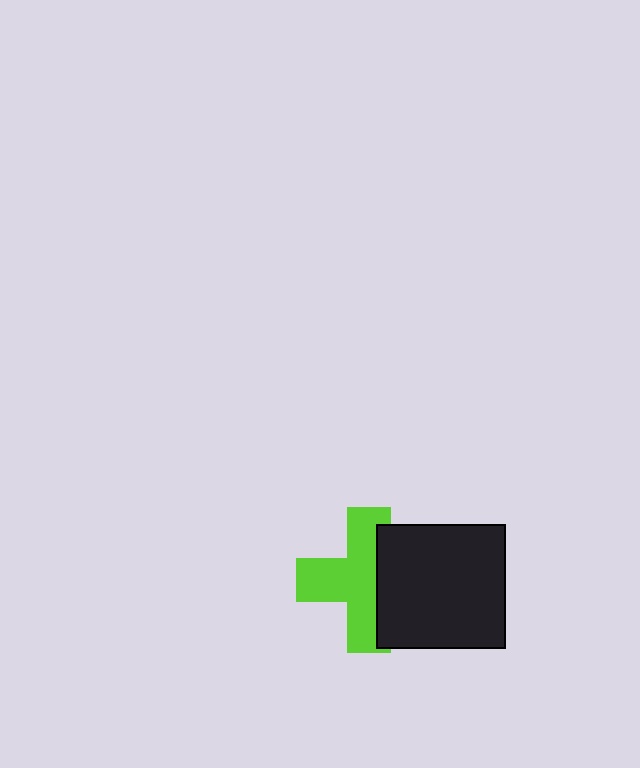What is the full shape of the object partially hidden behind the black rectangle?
The partially hidden object is a lime cross.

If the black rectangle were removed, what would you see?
You would see the complete lime cross.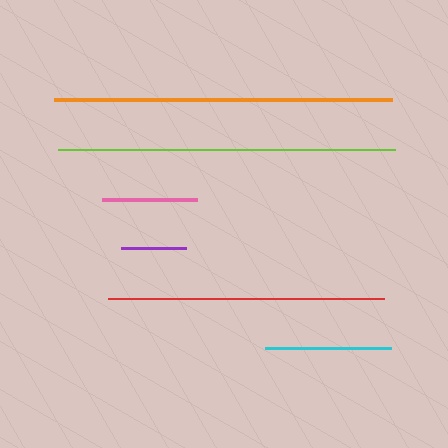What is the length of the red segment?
The red segment is approximately 277 pixels long.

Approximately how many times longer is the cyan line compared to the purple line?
The cyan line is approximately 1.9 times the length of the purple line.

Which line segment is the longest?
The orange line is the longest at approximately 338 pixels.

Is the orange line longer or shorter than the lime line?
The orange line is longer than the lime line.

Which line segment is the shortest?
The purple line is the shortest at approximately 65 pixels.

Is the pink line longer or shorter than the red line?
The red line is longer than the pink line.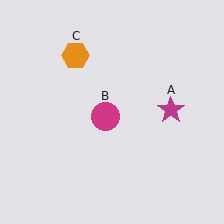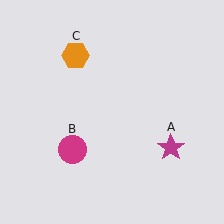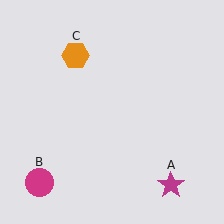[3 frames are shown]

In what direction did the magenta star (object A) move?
The magenta star (object A) moved down.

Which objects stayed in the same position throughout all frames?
Orange hexagon (object C) remained stationary.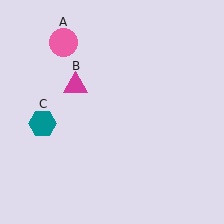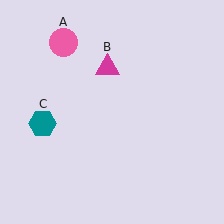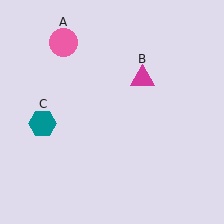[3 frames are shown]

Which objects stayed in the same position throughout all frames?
Pink circle (object A) and teal hexagon (object C) remained stationary.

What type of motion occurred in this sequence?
The magenta triangle (object B) rotated clockwise around the center of the scene.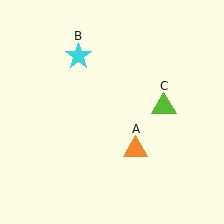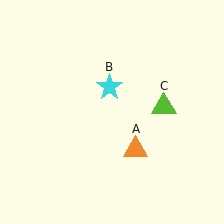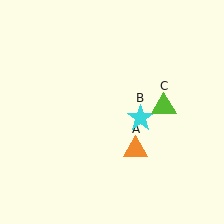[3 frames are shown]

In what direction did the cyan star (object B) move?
The cyan star (object B) moved down and to the right.